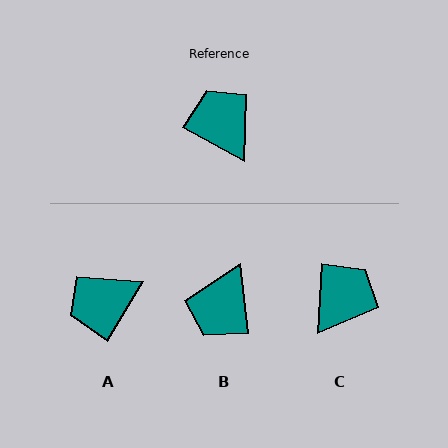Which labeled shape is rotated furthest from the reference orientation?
B, about 125 degrees away.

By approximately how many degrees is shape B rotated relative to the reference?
Approximately 125 degrees counter-clockwise.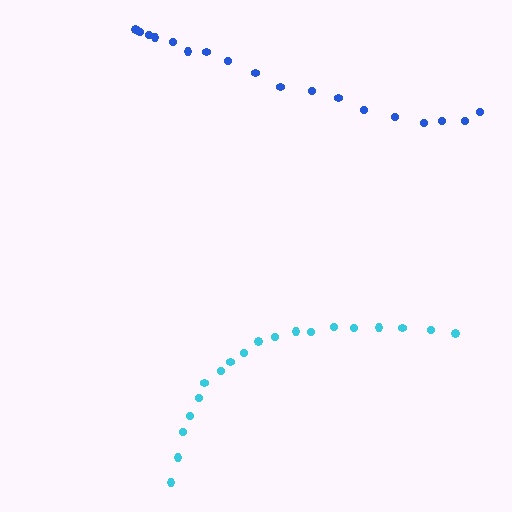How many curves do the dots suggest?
There are 2 distinct paths.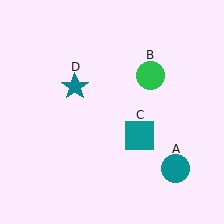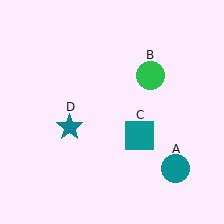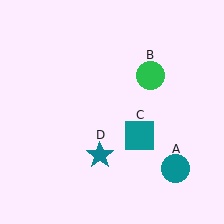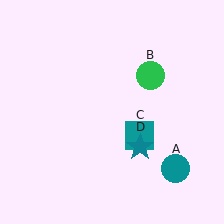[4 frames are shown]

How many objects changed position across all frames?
1 object changed position: teal star (object D).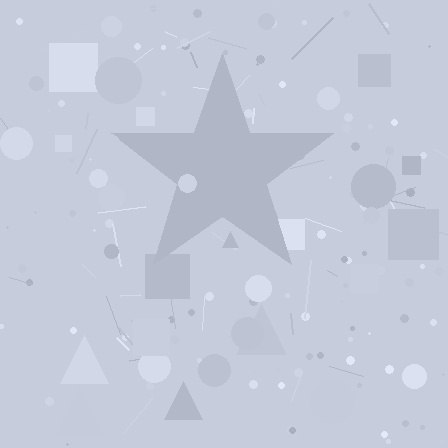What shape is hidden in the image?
A star is hidden in the image.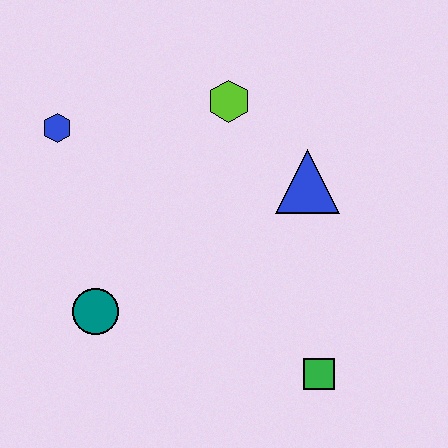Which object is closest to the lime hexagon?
The blue triangle is closest to the lime hexagon.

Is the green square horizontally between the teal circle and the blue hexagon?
No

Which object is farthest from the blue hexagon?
The green square is farthest from the blue hexagon.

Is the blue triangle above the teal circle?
Yes